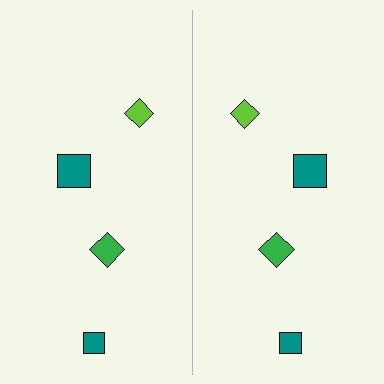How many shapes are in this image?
There are 8 shapes in this image.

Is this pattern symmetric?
Yes, this pattern has bilateral (reflection) symmetry.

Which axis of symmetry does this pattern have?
The pattern has a vertical axis of symmetry running through the center of the image.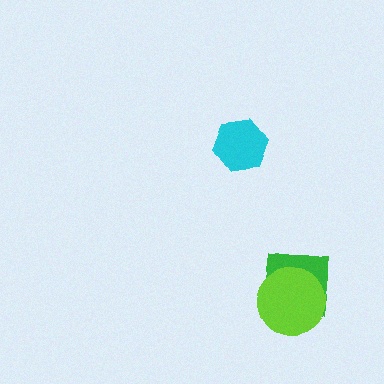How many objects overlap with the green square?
1 object overlaps with the green square.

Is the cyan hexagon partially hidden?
No, no other shape covers it.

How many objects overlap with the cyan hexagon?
0 objects overlap with the cyan hexagon.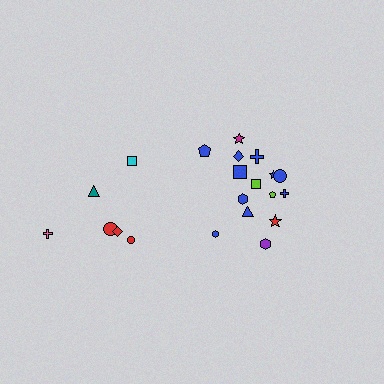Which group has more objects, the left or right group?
The right group.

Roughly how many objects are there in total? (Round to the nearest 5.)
Roughly 20 objects in total.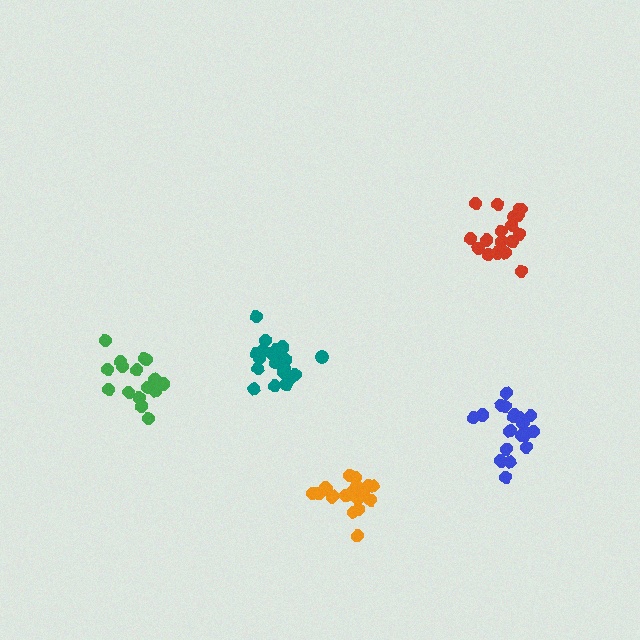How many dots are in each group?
Group 1: 21 dots, Group 2: 18 dots, Group 3: 20 dots, Group 4: 19 dots, Group 5: 16 dots (94 total).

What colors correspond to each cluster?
The clusters are colored: teal, red, orange, blue, green.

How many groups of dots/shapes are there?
There are 5 groups.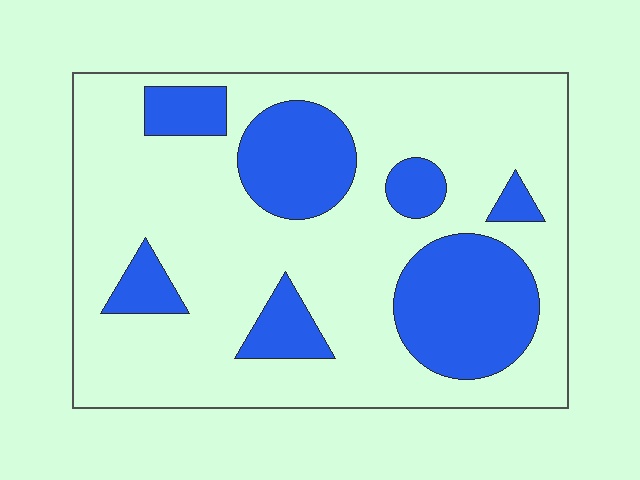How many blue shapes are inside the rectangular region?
7.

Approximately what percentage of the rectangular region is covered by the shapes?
Approximately 25%.